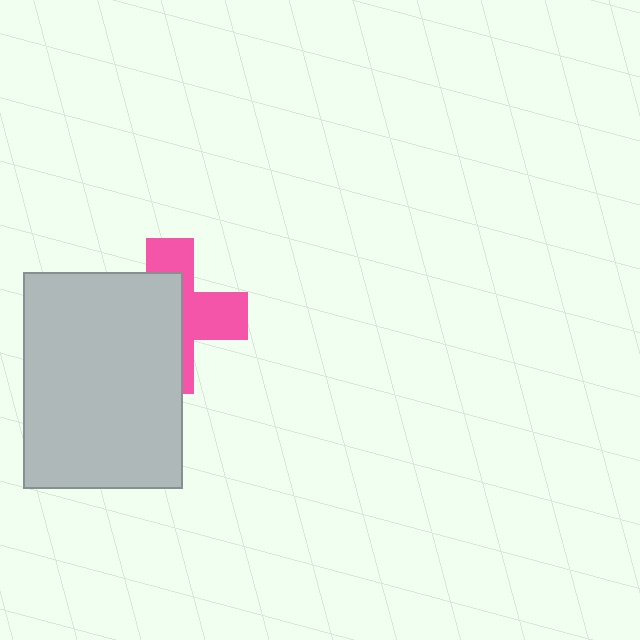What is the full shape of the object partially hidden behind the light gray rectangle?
The partially hidden object is a pink cross.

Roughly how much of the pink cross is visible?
A small part of it is visible (roughly 43%).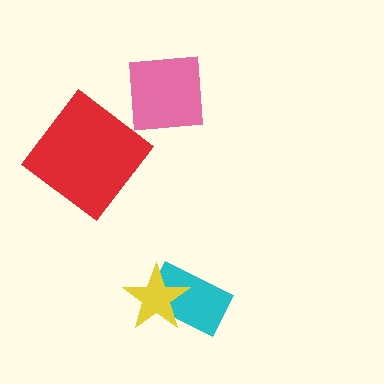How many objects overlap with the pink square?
0 objects overlap with the pink square.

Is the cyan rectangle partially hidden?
Yes, it is partially covered by another shape.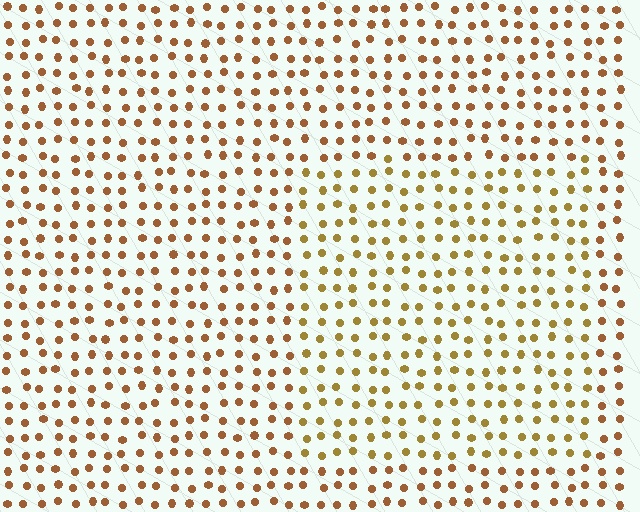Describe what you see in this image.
The image is filled with small brown elements in a uniform arrangement. A rectangle-shaped region is visible where the elements are tinted to a slightly different hue, forming a subtle color boundary.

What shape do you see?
I see a rectangle.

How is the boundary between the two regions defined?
The boundary is defined purely by a slight shift in hue (about 22 degrees). Spacing, size, and orientation are identical on both sides.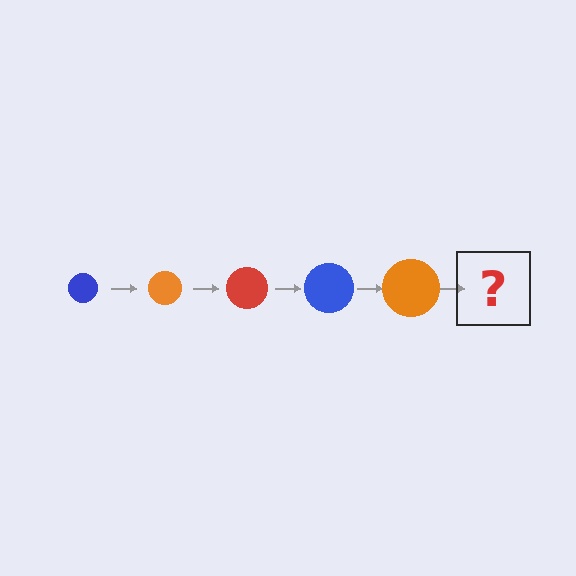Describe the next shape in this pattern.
It should be a red circle, larger than the previous one.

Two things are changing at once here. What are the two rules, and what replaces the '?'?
The two rules are that the circle grows larger each step and the color cycles through blue, orange, and red. The '?' should be a red circle, larger than the previous one.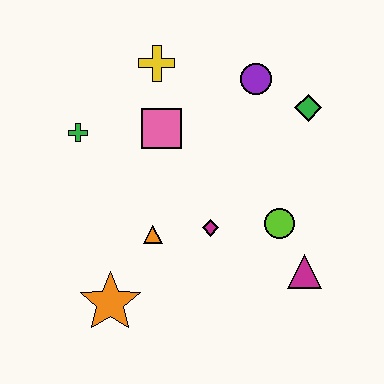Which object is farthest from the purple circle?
The orange star is farthest from the purple circle.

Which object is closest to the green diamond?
The purple circle is closest to the green diamond.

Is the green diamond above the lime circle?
Yes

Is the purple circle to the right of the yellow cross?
Yes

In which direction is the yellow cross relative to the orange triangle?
The yellow cross is above the orange triangle.